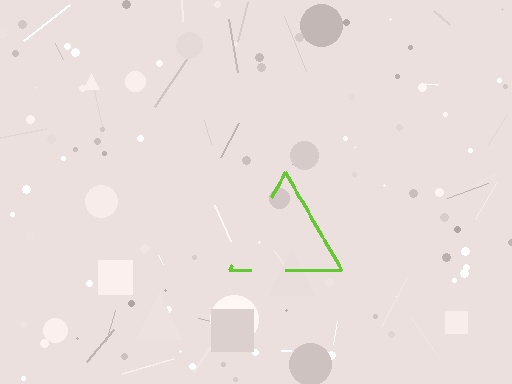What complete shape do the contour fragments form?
The contour fragments form a triangle.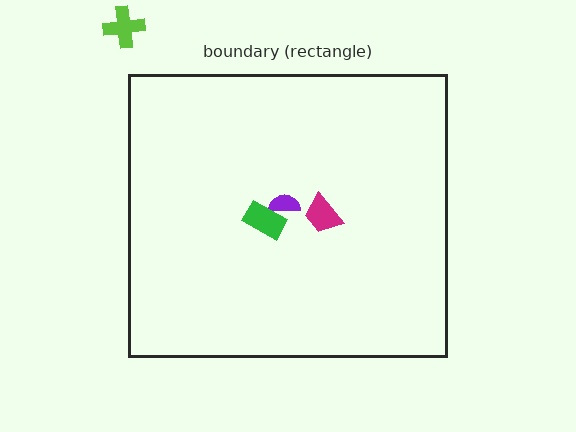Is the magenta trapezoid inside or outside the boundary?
Inside.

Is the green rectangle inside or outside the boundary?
Inside.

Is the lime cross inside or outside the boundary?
Outside.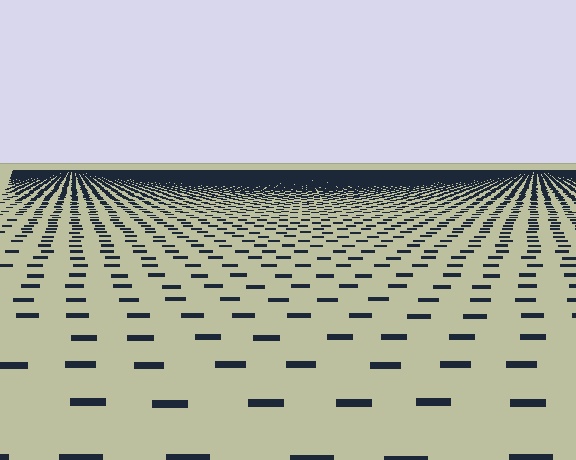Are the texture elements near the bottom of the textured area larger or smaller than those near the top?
Larger. Near the bottom, elements are closer to the viewer and appear at a bigger on-screen size.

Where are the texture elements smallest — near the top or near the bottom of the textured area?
Near the top.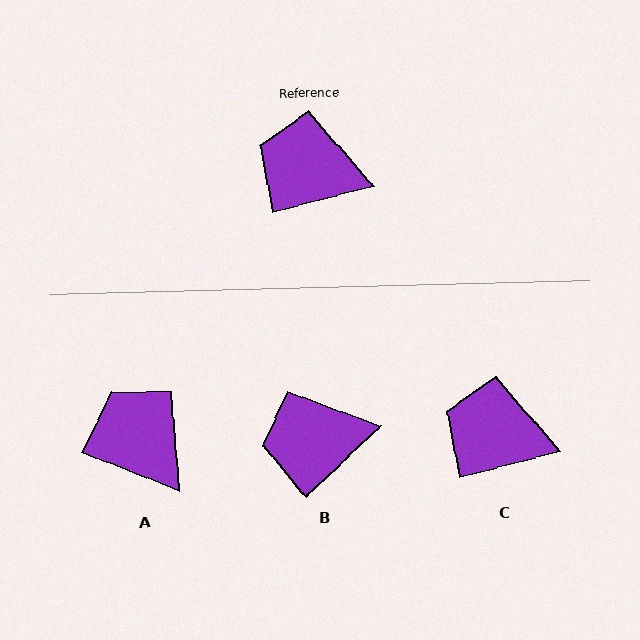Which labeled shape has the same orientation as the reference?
C.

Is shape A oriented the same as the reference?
No, it is off by about 36 degrees.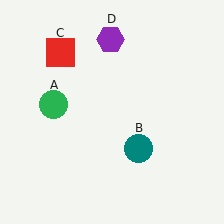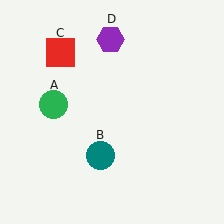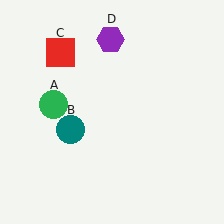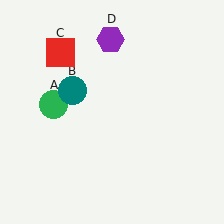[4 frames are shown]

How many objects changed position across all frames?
1 object changed position: teal circle (object B).